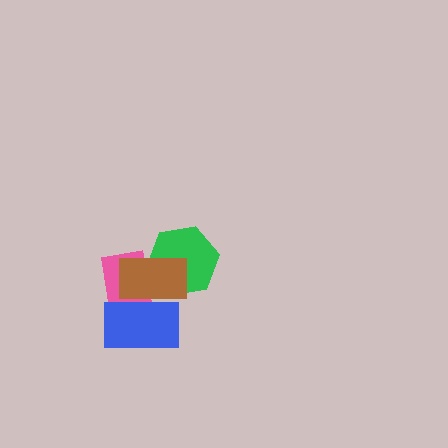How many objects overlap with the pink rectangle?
3 objects overlap with the pink rectangle.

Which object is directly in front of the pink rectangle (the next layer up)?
The blue rectangle is directly in front of the pink rectangle.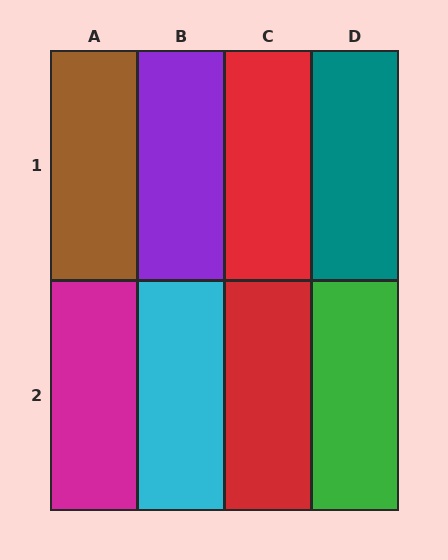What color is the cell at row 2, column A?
Magenta.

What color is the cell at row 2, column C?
Red.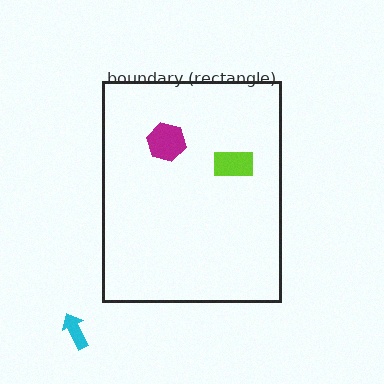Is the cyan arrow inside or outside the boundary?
Outside.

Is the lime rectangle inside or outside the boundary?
Inside.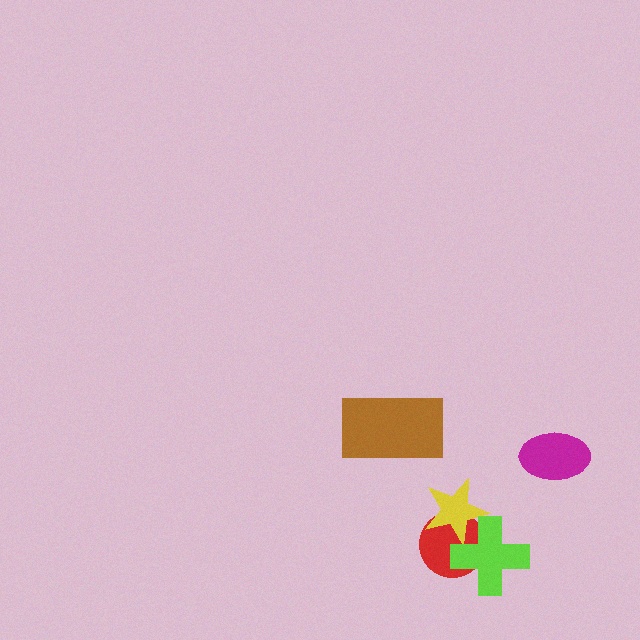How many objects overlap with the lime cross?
2 objects overlap with the lime cross.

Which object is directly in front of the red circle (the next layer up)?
The yellow star is directly in front of the red circle.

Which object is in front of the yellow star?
The lime cross is in front of the yellow star.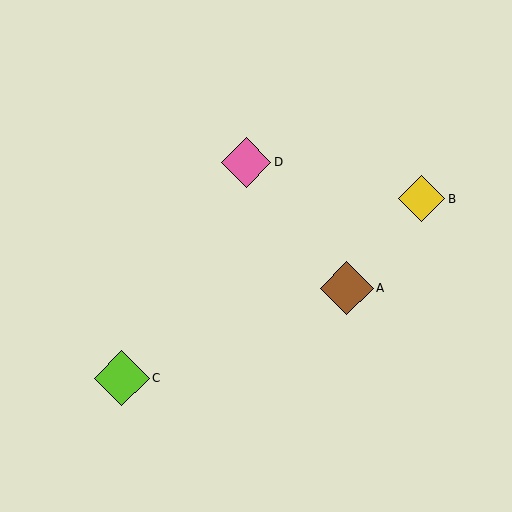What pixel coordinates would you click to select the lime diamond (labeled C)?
Click at (122, 378) to select the lime diamond C.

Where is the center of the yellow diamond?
The center of the yellow diamond is at (422, 199).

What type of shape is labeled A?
Shape A is a brown diamond.